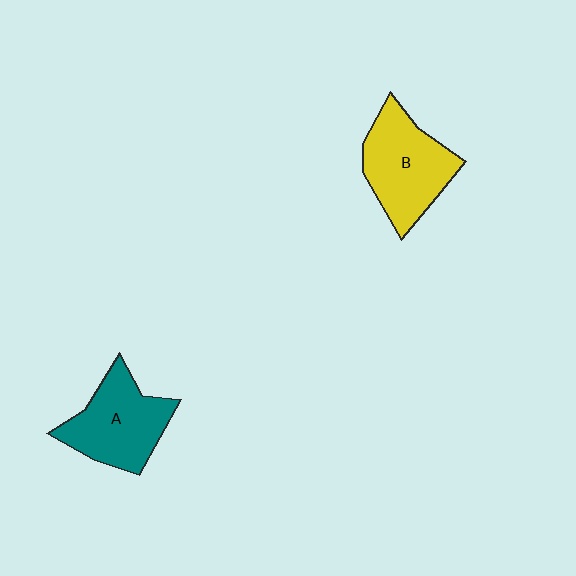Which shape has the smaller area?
Shape A (teal).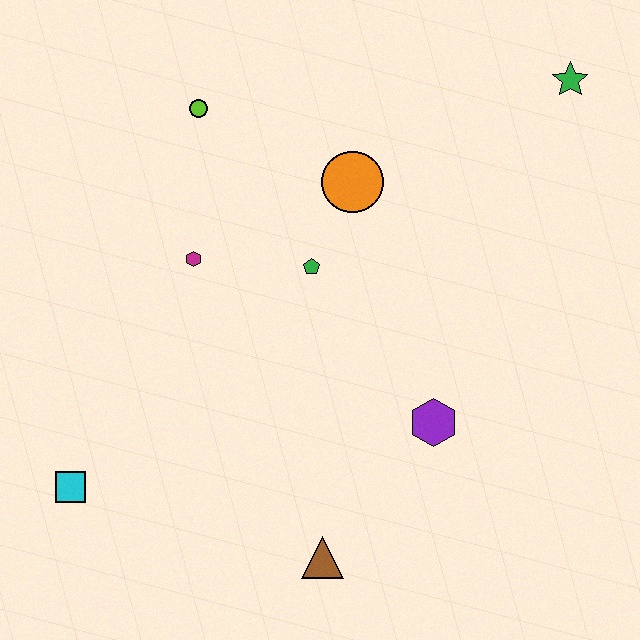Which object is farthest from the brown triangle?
The green star is farthest from the brown triangle.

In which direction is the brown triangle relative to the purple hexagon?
The brown triangle is below the purple hexagon.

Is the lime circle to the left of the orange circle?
Yes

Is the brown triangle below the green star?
Yes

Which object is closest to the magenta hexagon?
The green pentagon is closest to the magenta hexagon.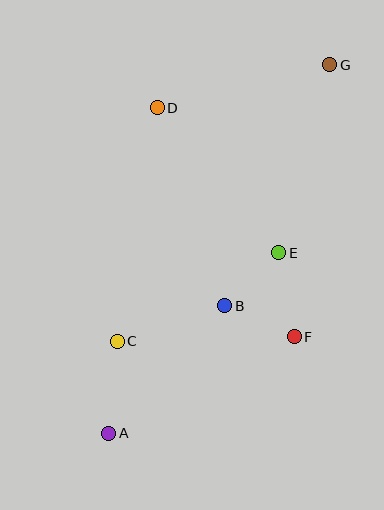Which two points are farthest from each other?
Points A and G are farthest from each other.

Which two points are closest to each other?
Points B and E are closest to each other.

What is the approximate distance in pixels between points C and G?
The distance between C and G is approximately 349 pixels.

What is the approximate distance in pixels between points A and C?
The distance between A and C is approximately 92 pixels.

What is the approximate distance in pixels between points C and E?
The distance between C and E is approximately 184 pixels.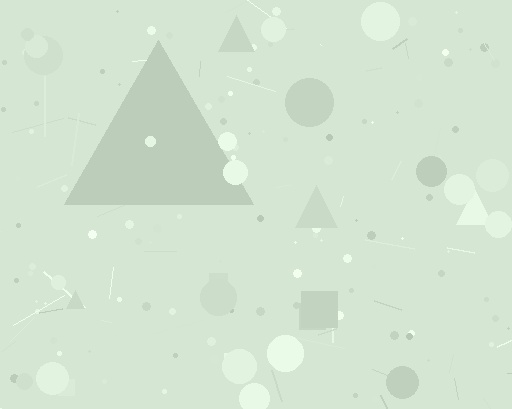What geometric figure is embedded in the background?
A triangle is embedded in the background.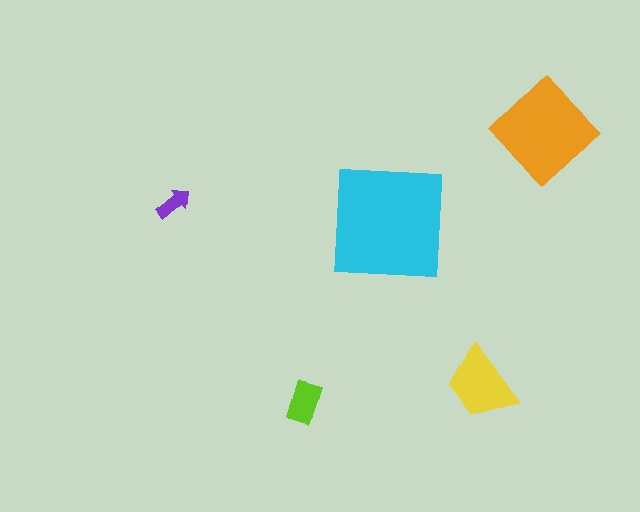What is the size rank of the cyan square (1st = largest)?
1st.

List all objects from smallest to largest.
The purple arrow, the lime rectangle, the yellow trapezoid, the orange diamond, the cyan square.